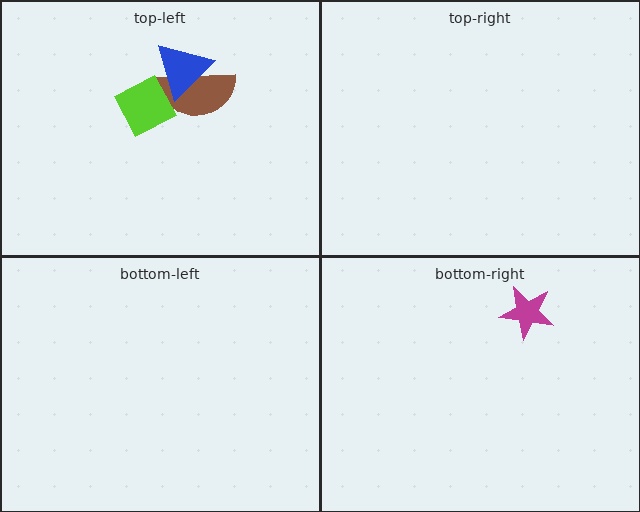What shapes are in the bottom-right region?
The magenta star.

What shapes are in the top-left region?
The brown semicircle, the blue triangle, the lime diamond.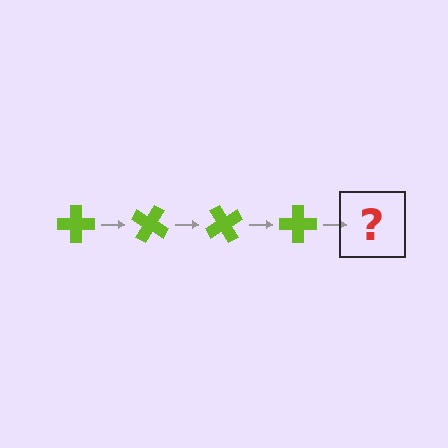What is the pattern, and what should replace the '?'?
The pattern is that the cross rotates 30 degrees each step. The '?' should be a lime cross rotated 120 degrees.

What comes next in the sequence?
The next element should be a lime cross rotated 120 degrees.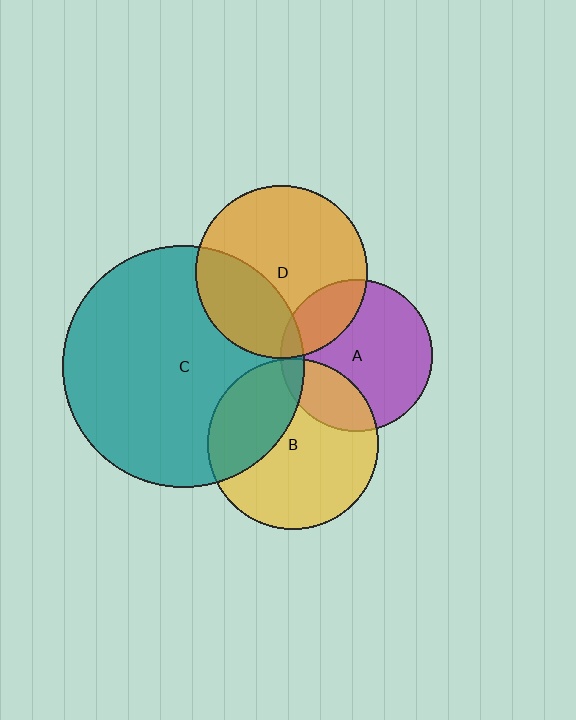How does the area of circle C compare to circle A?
Approximately 2.6 times.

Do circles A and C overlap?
Yes.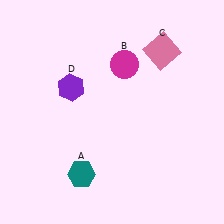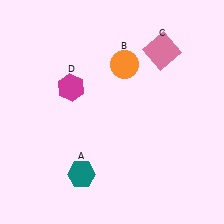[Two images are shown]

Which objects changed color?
B changed from magenta to orange. D changed from purple to magenta.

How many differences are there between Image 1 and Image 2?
There are 2 differences between the two images.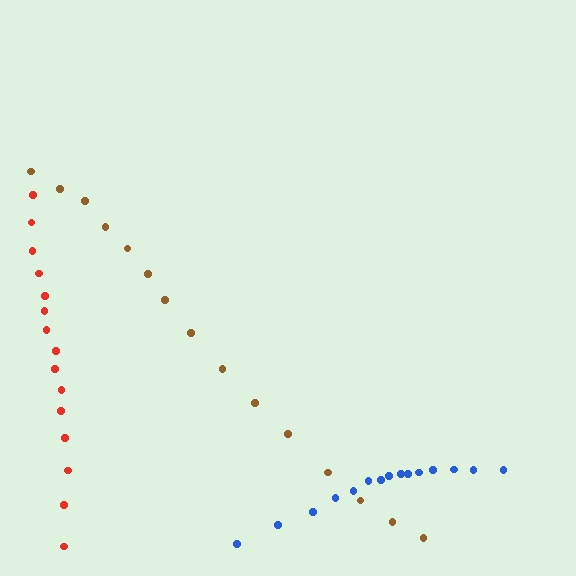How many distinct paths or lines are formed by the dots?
There are 3 distinct paths.